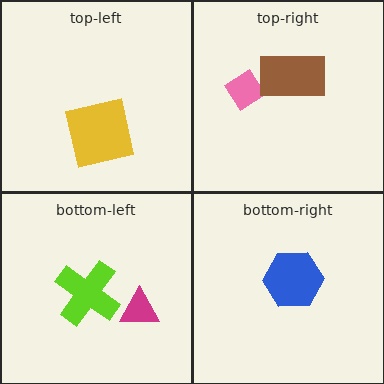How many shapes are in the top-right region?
2.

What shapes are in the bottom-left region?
The lime cross, the magenta triangle.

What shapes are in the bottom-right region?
The blue hexagon.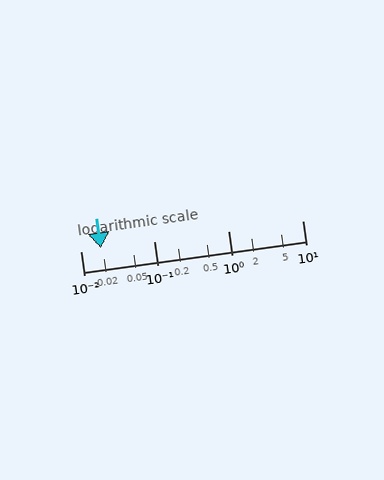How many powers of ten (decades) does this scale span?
The scale spans 3 decades, from 0.01 to 10.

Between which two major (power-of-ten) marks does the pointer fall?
The pointer is between 0.01 and 0.1.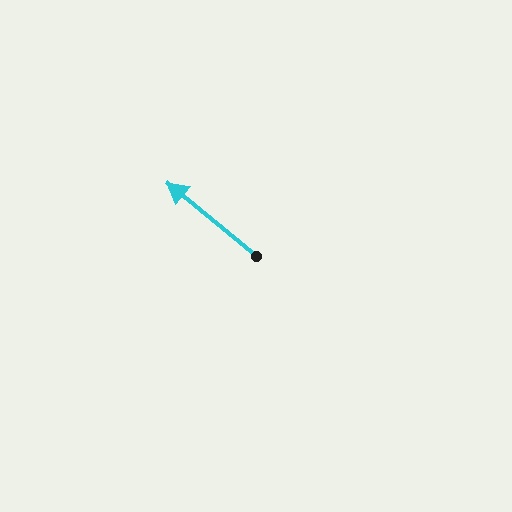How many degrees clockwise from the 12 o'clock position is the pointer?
Approximately 310 degrees.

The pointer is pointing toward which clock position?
Roughly 10 o'clock.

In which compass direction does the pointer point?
Northwest.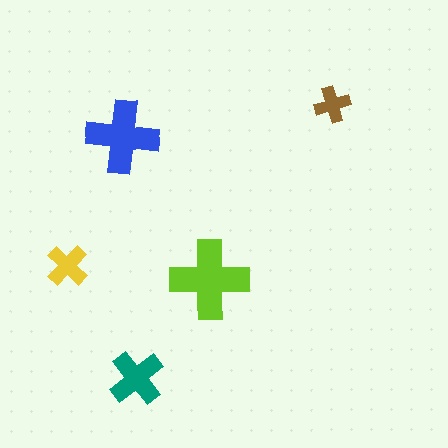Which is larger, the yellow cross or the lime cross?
The lime one.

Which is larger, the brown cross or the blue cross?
The blue one.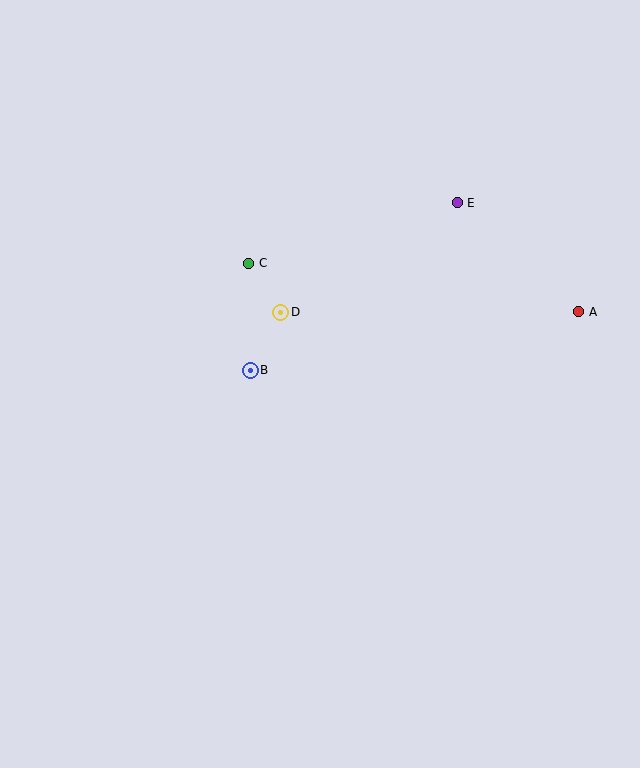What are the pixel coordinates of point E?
Point E is at (457, 203).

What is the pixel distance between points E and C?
The distance between E and C is 217 pixels.